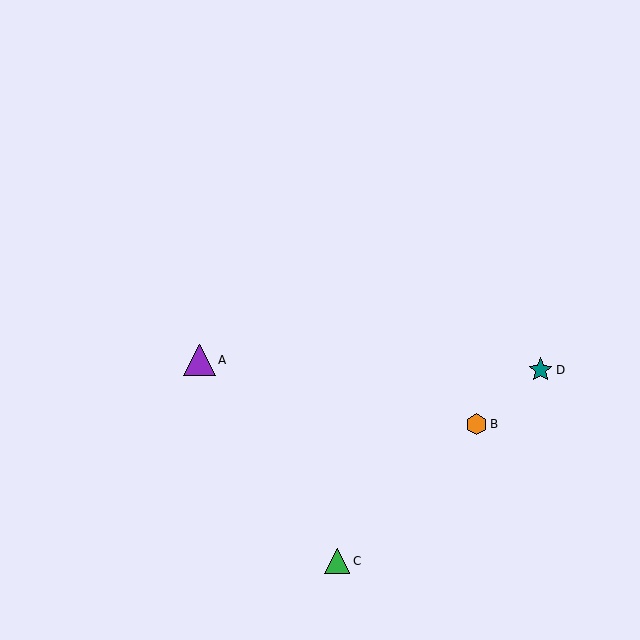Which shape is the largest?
The purple triangle (labeled A) is the largest.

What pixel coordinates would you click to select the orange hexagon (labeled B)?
Click at (477, 424) to select the orange hexagon B.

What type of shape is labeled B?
Shape B is an orange hexagon.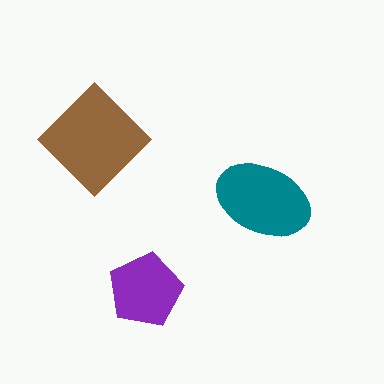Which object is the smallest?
The purple pentagon.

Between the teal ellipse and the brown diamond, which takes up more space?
The brown diamond.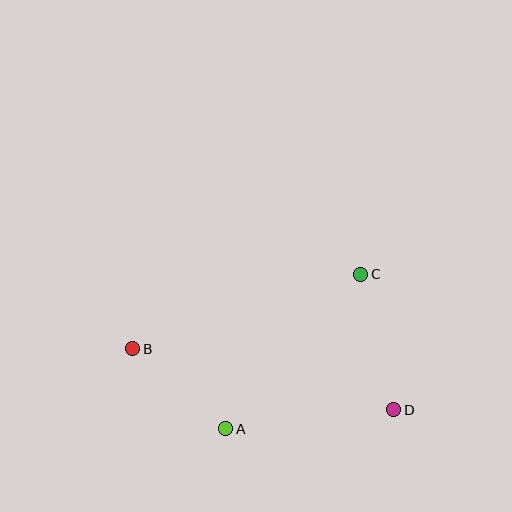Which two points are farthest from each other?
Points B and D are farthest from each other.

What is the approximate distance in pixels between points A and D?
The distance between A and D is approximately 169 pixels.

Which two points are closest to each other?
Points A and B are closest to each other.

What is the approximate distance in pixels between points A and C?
The distance between A and C is approximately 205 pixels.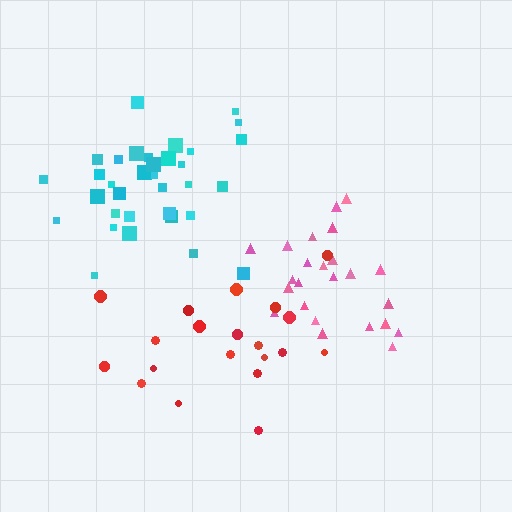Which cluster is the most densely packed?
Cyan.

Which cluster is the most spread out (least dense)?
Red.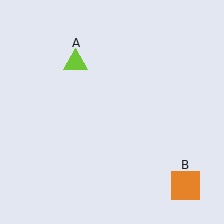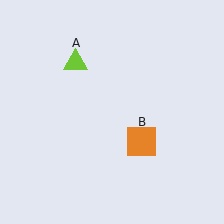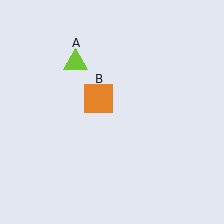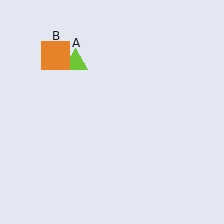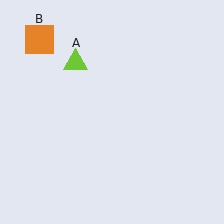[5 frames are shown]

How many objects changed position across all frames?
1 object changed position: orange square (object B).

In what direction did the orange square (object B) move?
The orange square (object B) moved up and to the left.